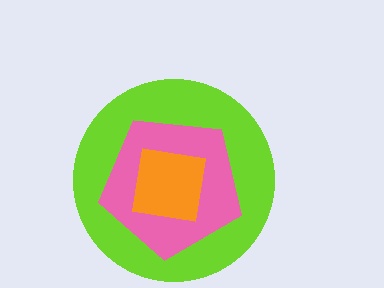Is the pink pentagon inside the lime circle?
Yes.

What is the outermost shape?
The lime circle.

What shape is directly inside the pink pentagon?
The orange square.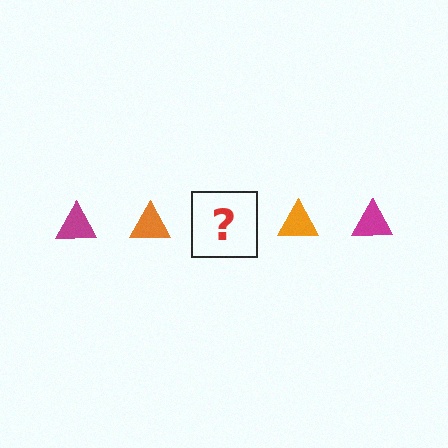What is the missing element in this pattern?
The missing element is a magenta triangle.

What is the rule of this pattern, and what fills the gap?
The rule is that the pattern cycles through magenta, orange triangles. The gap should be filled with a magenta triangle.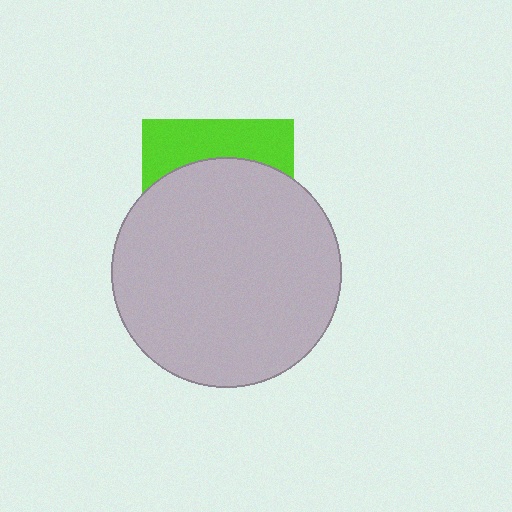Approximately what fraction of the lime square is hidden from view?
Roughly 69% of the lime square is hidden behind the light gray circle.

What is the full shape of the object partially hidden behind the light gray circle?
The partially hidden object is a lime square.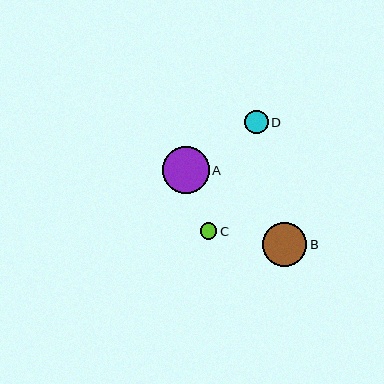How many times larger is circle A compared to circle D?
Circle A is approximately 2.0 times the size of circle D.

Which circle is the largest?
Circle A is the largest with a size of approximately 47 pixels.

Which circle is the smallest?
Circle C is the smallest with a size of approximately 16 pixels.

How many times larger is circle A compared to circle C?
Circle A is approximately 2.9 times the size of circle C.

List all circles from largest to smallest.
From largest to smallest: A, B, D, C.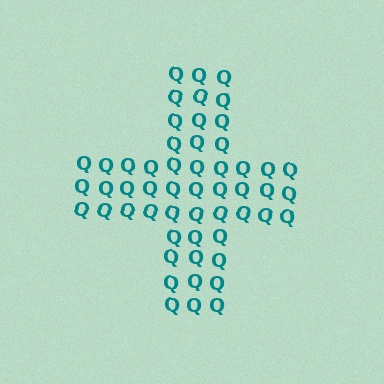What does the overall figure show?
The overall figure shows a cross.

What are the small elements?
The small elements are letter Q's.